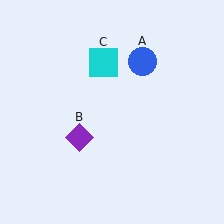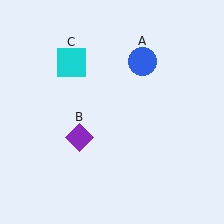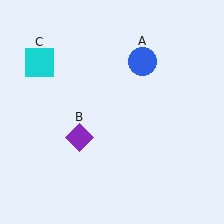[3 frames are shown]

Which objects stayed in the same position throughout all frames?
Blue circle (object A) and purple diamond (object B) remained stationary.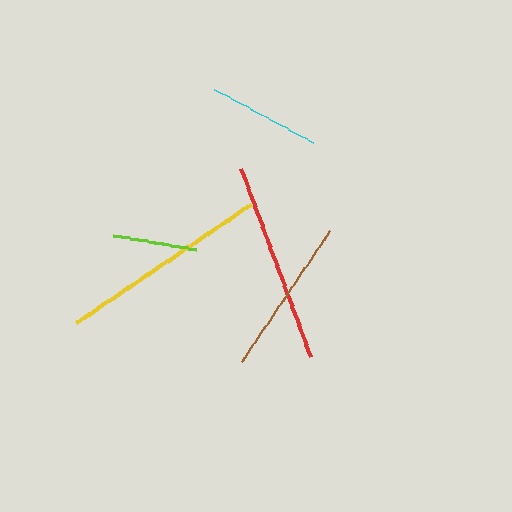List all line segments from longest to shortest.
From longest to shortest: yellow, red, brown, cyan, lime.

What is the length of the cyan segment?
The cyan segment is approximately 112 pixels long.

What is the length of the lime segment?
The lime segment is approximately 84 pixels long.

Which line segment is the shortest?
The lime line is the shortest at approximately 84 pixels.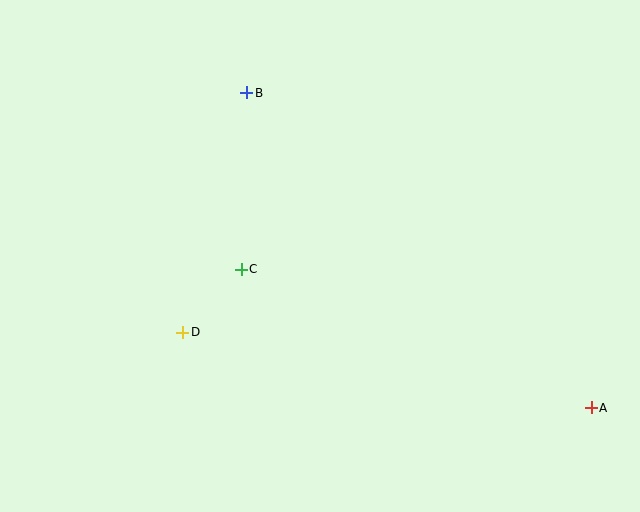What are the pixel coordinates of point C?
Point C is at (241, 269).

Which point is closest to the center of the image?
Point C at (241, 269) is closest to the center.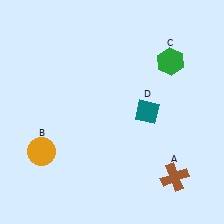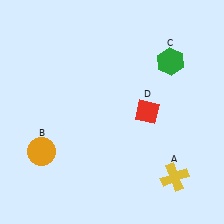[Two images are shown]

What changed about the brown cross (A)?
In Image 1, A is brown. In Image 2, it changed to yellow.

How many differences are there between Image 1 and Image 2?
There are 2 differences between the two images.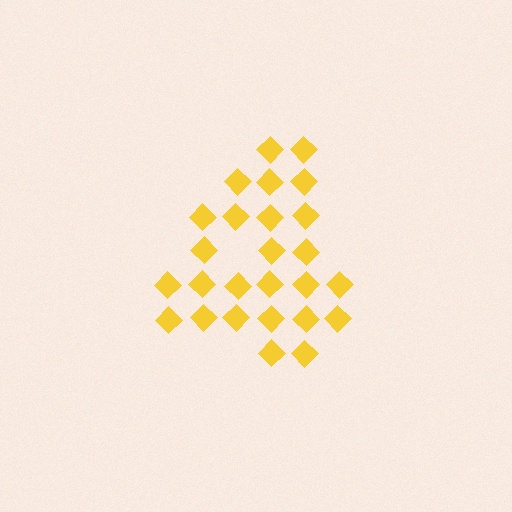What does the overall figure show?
The overall figure shows the digit 4.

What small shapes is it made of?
It is made of small diamonds.